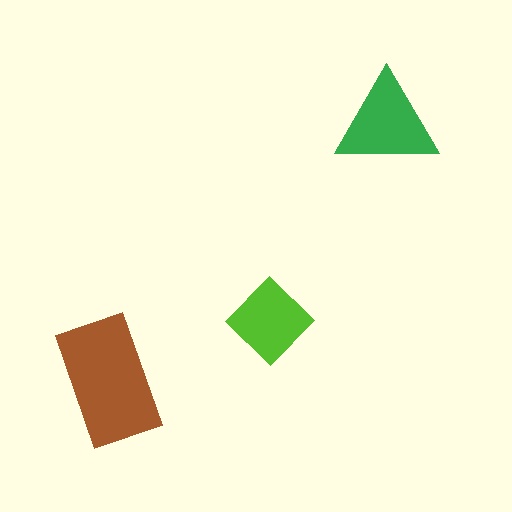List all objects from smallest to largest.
The lime diamond, the green triangle, the brown rectangle.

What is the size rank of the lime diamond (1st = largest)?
3rd.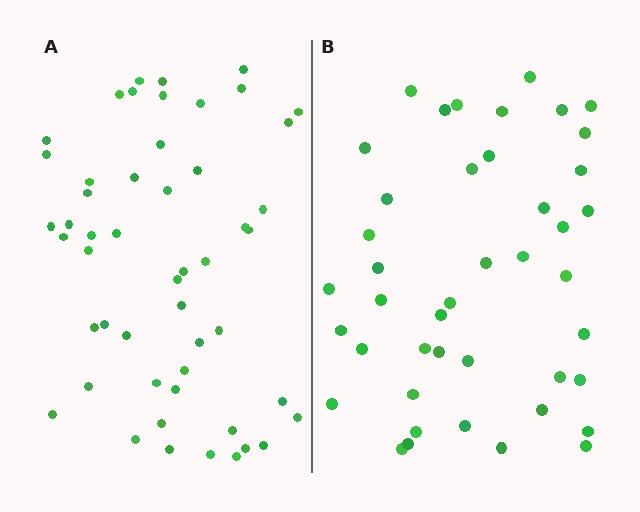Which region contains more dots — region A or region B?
Region A (the left region) has more dots.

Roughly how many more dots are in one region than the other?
Region A has roughly 8 or so more dots than region B.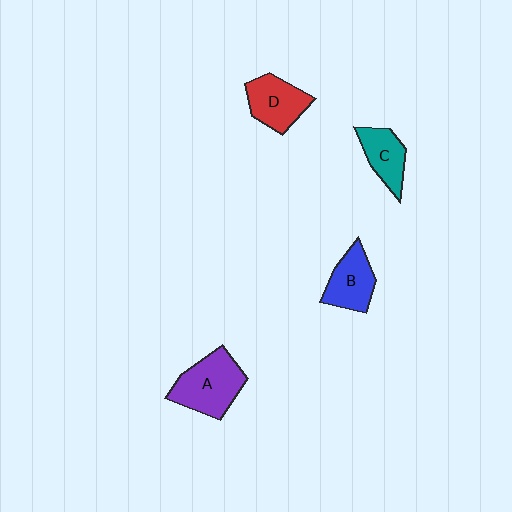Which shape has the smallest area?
Shape C (teal).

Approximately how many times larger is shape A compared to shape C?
Approximately 1.6 times.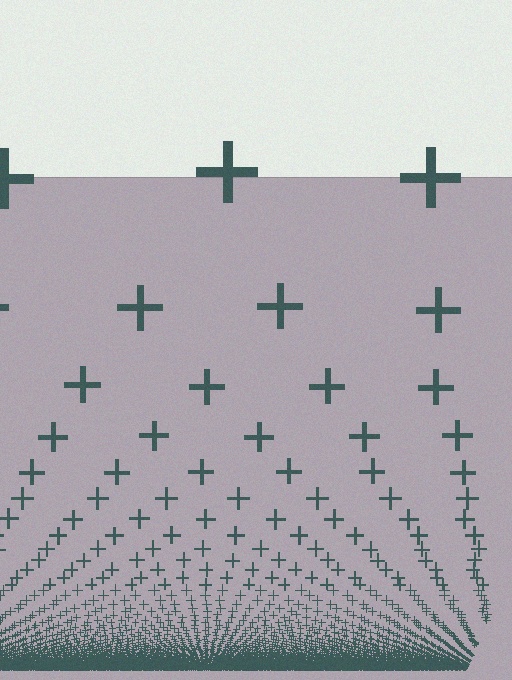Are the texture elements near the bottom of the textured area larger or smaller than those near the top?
Smaller. The gradient is inverted — elements near the bottom are smaller and denser.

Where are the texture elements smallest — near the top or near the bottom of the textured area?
Near the bottom.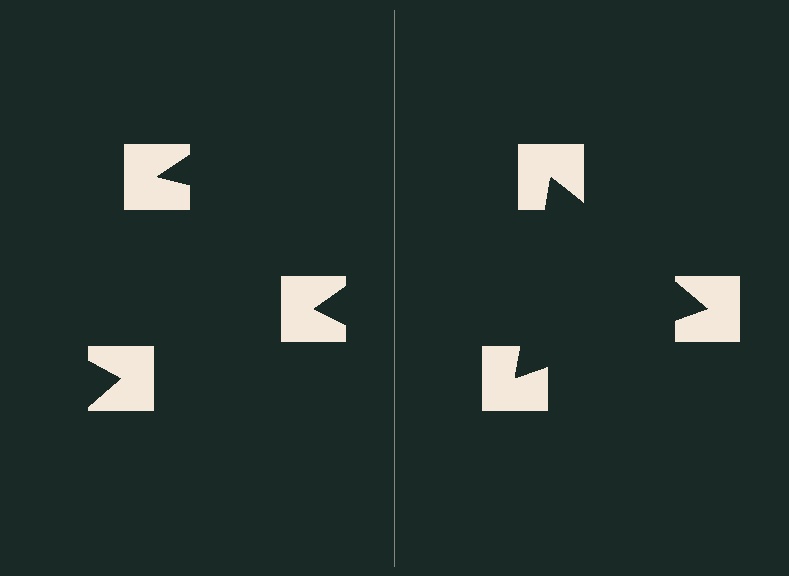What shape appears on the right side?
An illusory triangle.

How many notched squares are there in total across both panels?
6 — 3 on each side.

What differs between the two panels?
The notched squares are positioned identically on both sides; only the wedge orientations differ. On the right they align to a triangle; on the left they are misaligned.